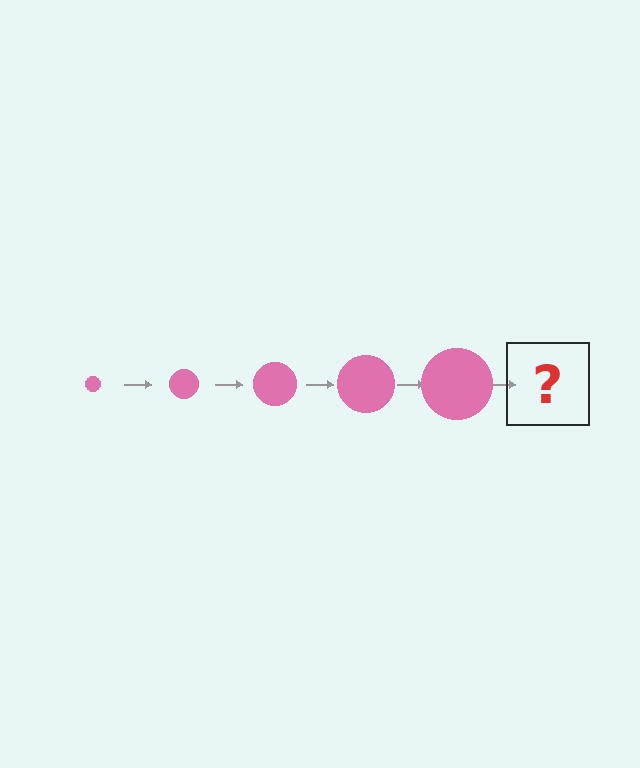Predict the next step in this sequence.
The next step is a pink circle, larger than the previous one.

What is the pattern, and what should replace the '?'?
The pattern is that the circle gets progressively larger each step. The '?' should be a pink circle, larger than the previous one.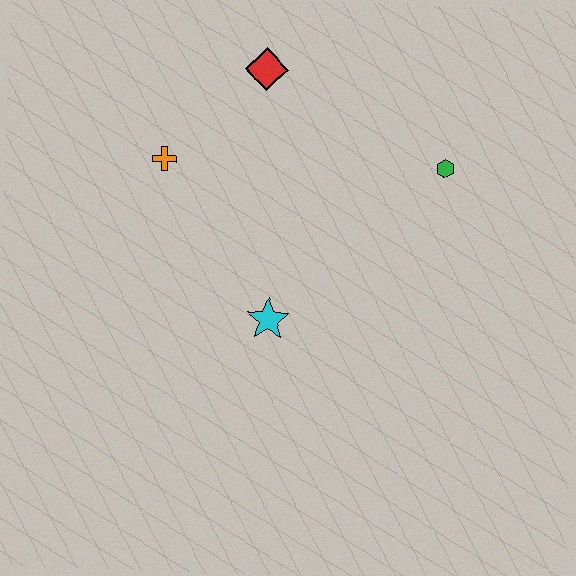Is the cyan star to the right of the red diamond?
Yes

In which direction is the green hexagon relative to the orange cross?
The green hexagon is to the right of the orange cross.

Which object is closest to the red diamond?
The orange cross is closest to the red diamond.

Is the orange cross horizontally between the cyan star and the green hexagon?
No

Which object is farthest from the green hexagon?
The orange cross is farthest from the green hexagon.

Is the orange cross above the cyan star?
Yes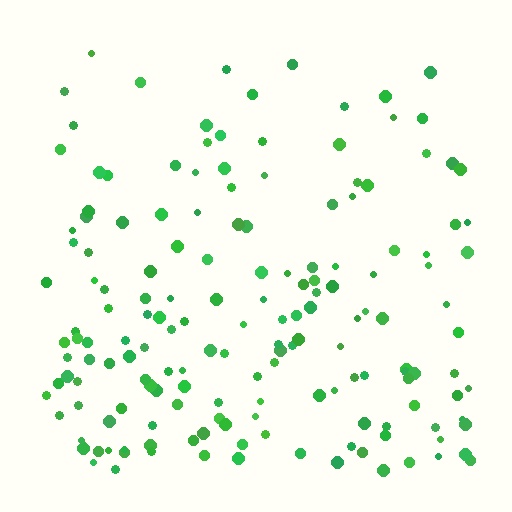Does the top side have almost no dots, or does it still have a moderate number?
Still a moderate number, just noticeably fewer than the bottom.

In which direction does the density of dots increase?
From top to bottom, with the bottom side densest.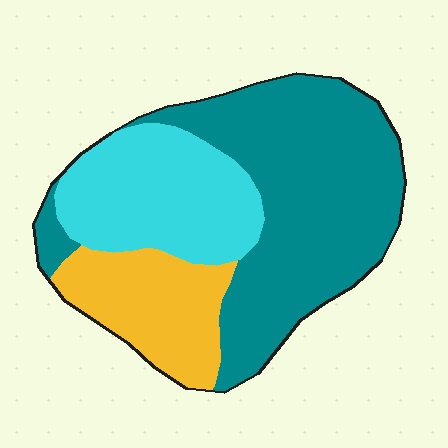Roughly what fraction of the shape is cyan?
Cyan covers 27% of the shape.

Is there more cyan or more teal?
Teal.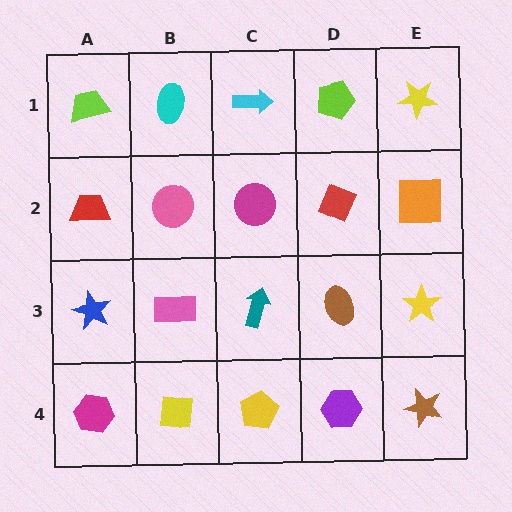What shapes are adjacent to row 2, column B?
A cyan ellipse (row 1, column B), a pink rectangle (row 3, column B), a red trapezoid (row 2, column A), a magenta circle (row 2, column C).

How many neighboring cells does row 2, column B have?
4.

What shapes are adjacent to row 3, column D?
A red diamond (row 2, column D), a purple hexagon (row 4, column D), a teal arrow (row 3, column C), a yellow star (row 3, column E).